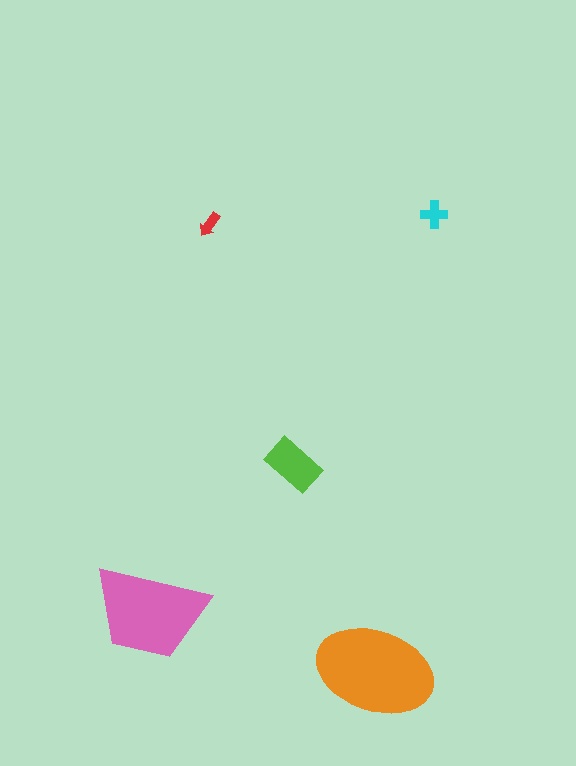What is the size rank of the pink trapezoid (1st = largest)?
2nd.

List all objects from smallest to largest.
The red arrow, the cyan cross, the lime rectangle, the pink trapezoid, the orange ellipse.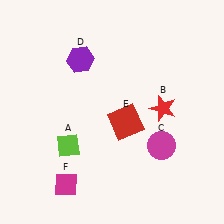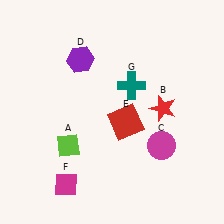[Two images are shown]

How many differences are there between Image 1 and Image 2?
There is 1 difference between the two images.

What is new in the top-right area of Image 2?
A teal cross (G) was added in the top-right area of Image 2.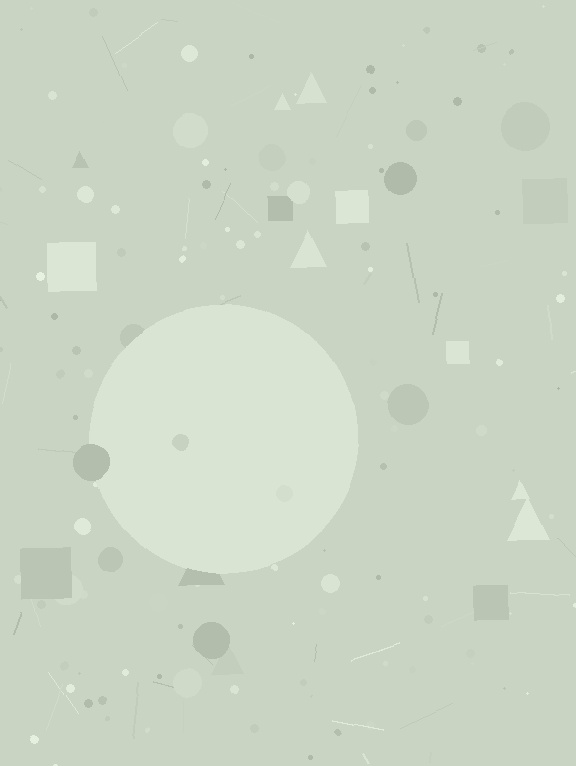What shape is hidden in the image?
A circle is hidden in the image.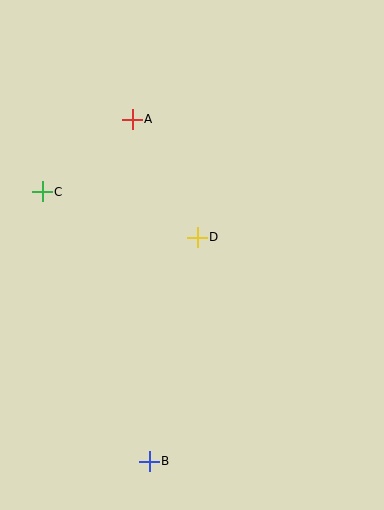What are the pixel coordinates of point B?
Point B is at (149, 461).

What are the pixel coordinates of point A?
Point A is at (132, 119).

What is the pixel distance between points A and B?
The distance between A and B is 343 pixels.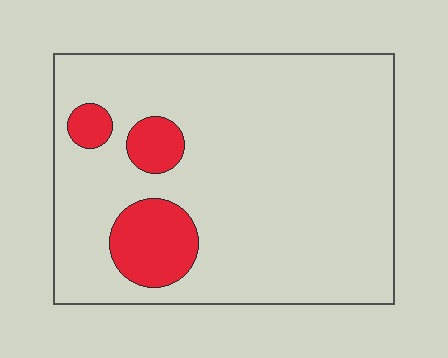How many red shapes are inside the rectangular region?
3.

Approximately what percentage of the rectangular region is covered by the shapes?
Approximately 10%.